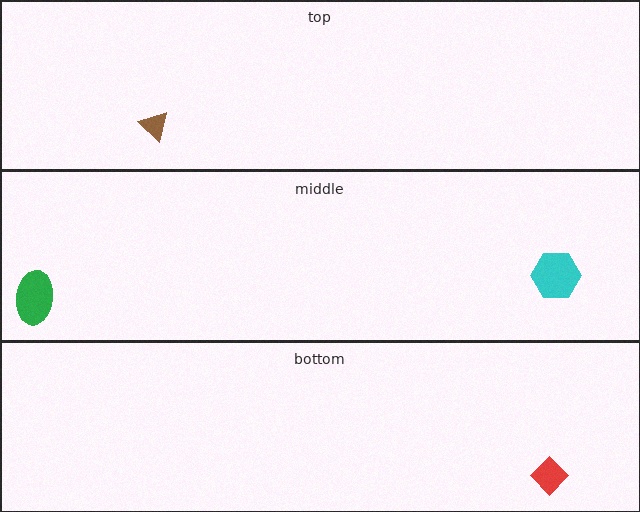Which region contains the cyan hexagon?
The middle region.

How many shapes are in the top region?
1.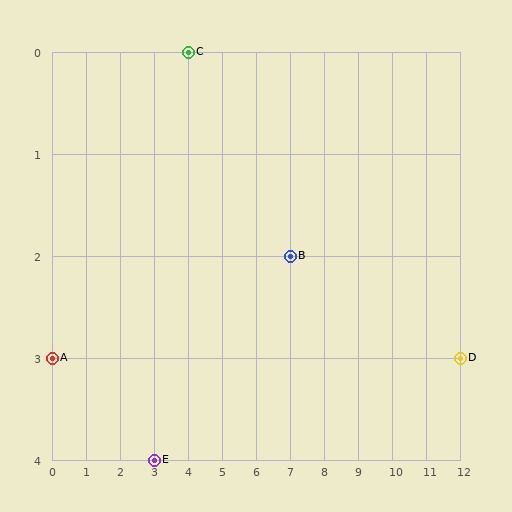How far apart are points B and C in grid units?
Points B and C are 3 columns and 2 rows apart (about 3.6 grid units diagonally).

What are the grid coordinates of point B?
Point B is at grid coordinates (7, 2).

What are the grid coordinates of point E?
Point E is at grid coordinates (3, 4).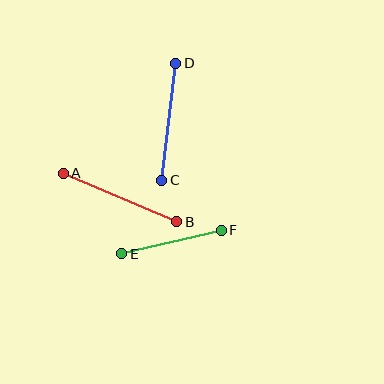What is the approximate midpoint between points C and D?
The midpoint is at approximately (169, 122) pixels.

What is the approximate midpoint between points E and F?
The midpoint is at approximately (171, 242) pixels.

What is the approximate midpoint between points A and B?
The midpoint is at approximately (120, 197) pixels.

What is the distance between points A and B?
The distance is approximately 124 pixels.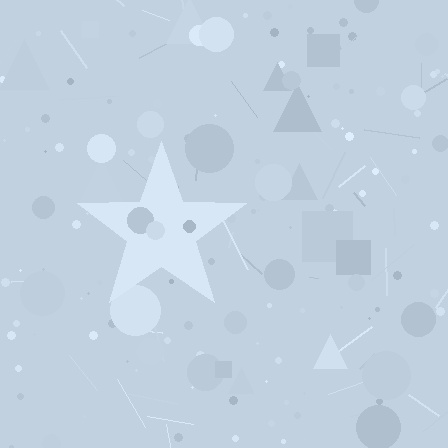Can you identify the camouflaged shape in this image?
The camouflaged shape is a star.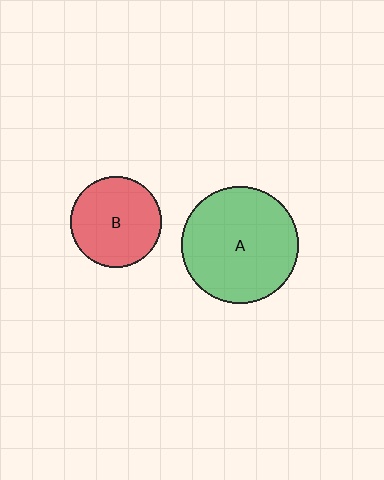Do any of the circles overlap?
No, none of the circles overlap.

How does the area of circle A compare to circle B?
Approximately 1.7 times.